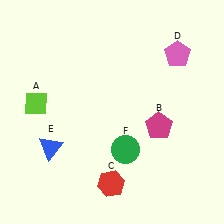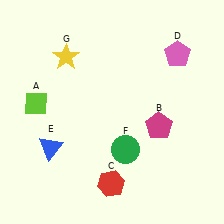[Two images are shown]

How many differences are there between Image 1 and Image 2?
There is 1 difference between the two images.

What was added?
A yellow star (G) was added in Image 2.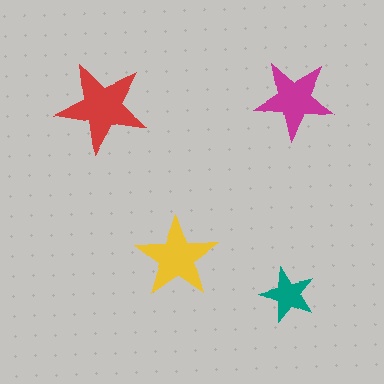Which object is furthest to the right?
The magenta star is rightmost.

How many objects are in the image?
There are 4 objects in the image.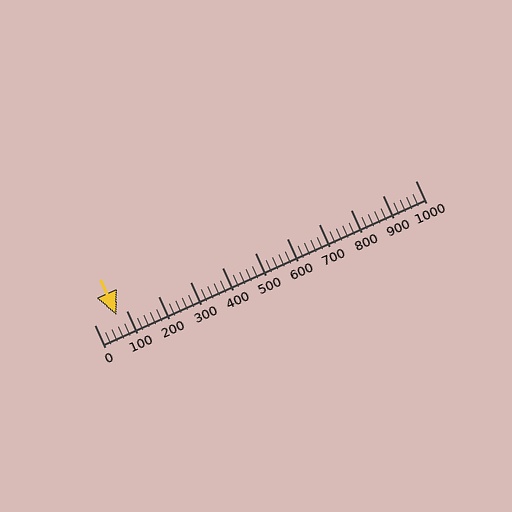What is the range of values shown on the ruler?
The ruler shows values from 0 to 1000.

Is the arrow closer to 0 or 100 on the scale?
The arrow is closer to 100.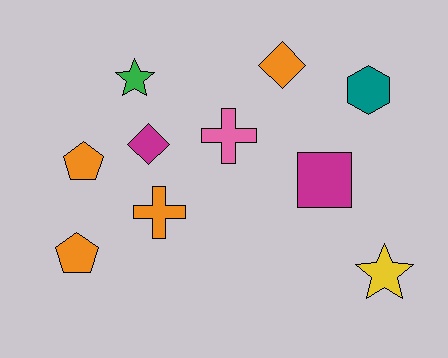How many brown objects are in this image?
There are no brown objects.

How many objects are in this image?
There are 10 objects.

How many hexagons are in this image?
There is 1 hexagon.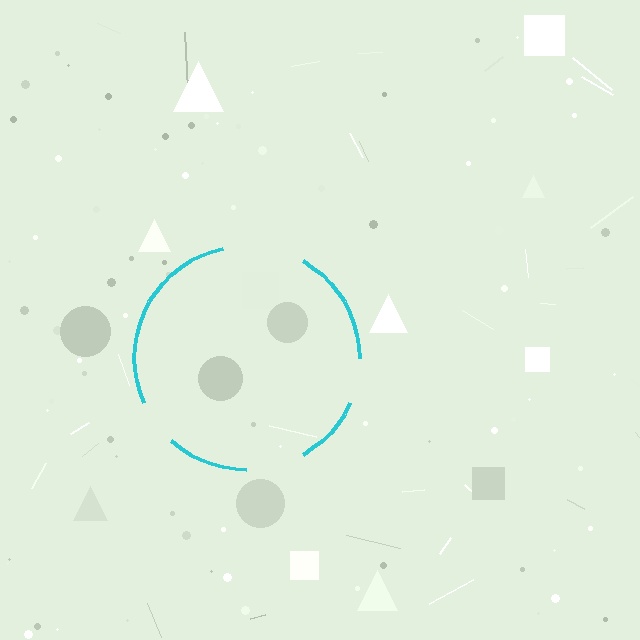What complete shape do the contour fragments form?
The contour fragments form a circle.